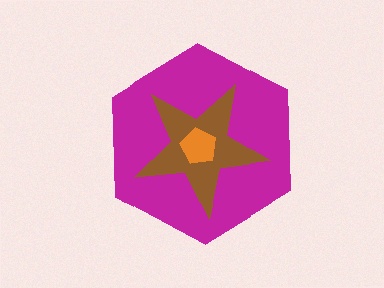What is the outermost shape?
The magenta hexagon.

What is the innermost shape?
The orange pentagon.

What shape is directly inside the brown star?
The orange pentagon.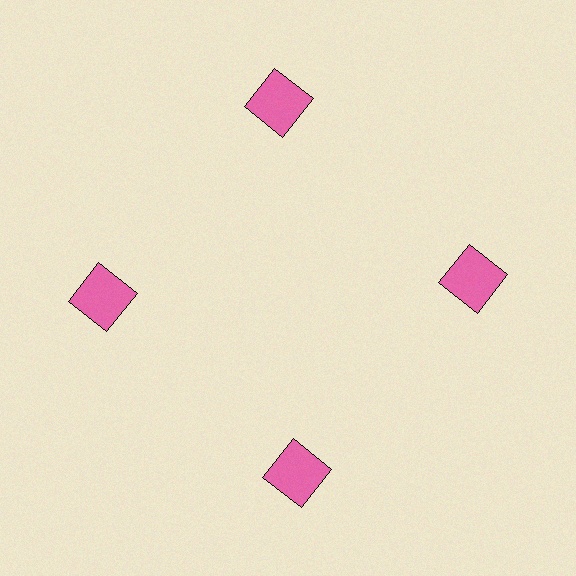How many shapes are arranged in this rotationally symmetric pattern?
There are 4 shapes, arranged in 4 groups of 1.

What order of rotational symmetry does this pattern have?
This pattern has 4-fold rotational symmetry.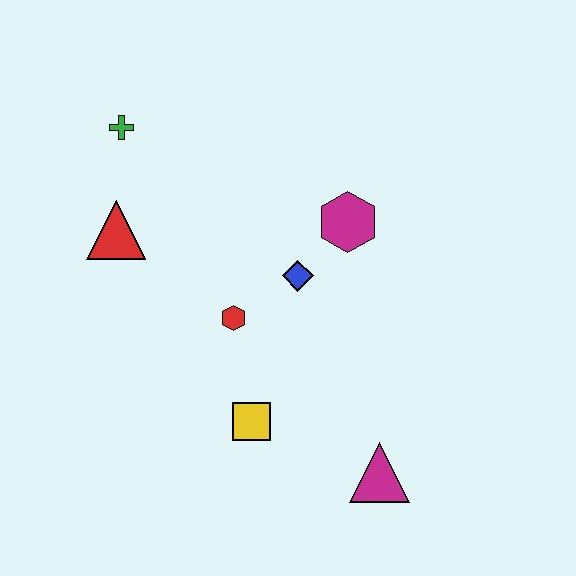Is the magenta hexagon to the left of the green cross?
No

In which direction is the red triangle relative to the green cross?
The red triangle is below the green cross.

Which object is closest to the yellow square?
The red hexagon is closest to the yellow square.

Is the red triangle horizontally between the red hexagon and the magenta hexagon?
No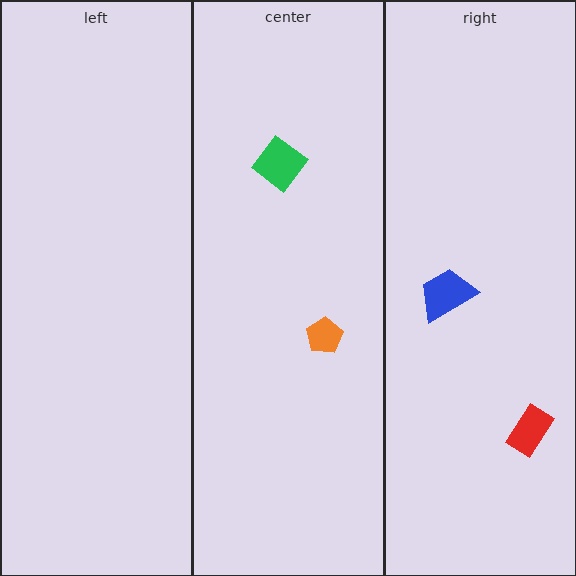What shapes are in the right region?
The red rectangle, the blue trapezoid.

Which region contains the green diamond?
The center region.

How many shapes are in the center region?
2.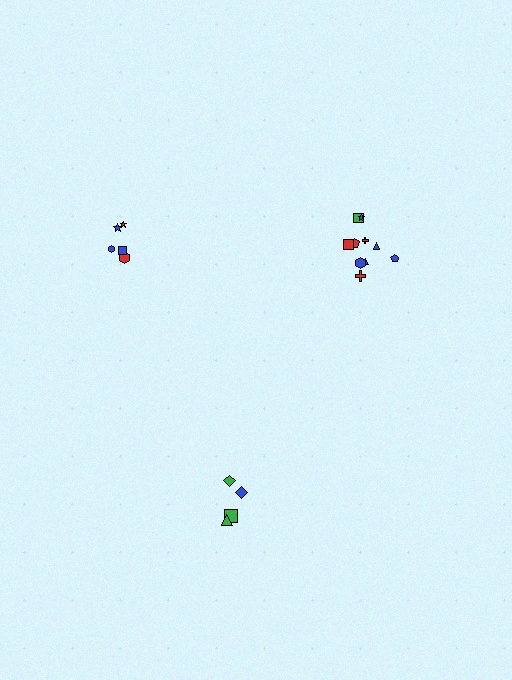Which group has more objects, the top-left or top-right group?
The top-right group.